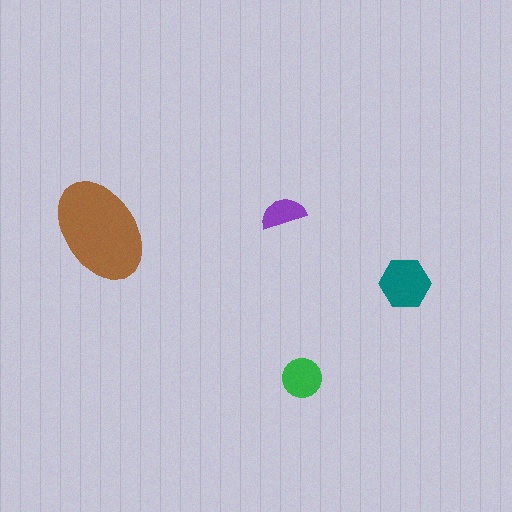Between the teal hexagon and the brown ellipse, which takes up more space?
The brown ellipse.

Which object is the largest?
The brown ellipse.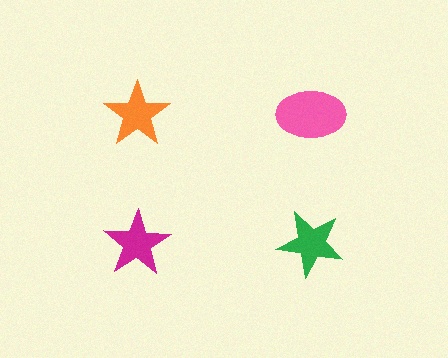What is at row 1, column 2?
A pink ellipse.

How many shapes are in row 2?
2 shapes.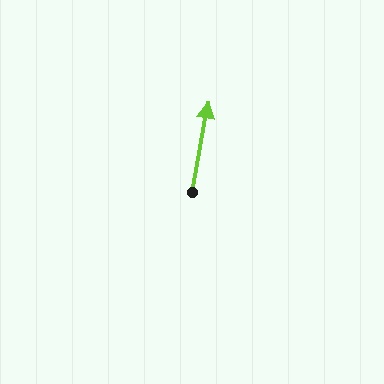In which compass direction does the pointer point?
North.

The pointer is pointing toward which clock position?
Roughly 12 o'clock.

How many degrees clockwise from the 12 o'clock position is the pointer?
Approximately 10 degrees.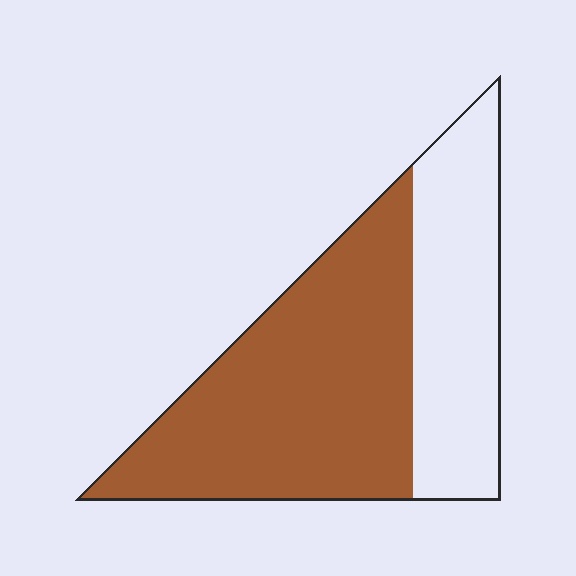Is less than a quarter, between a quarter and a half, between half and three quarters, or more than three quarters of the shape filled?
Between half and three quarters.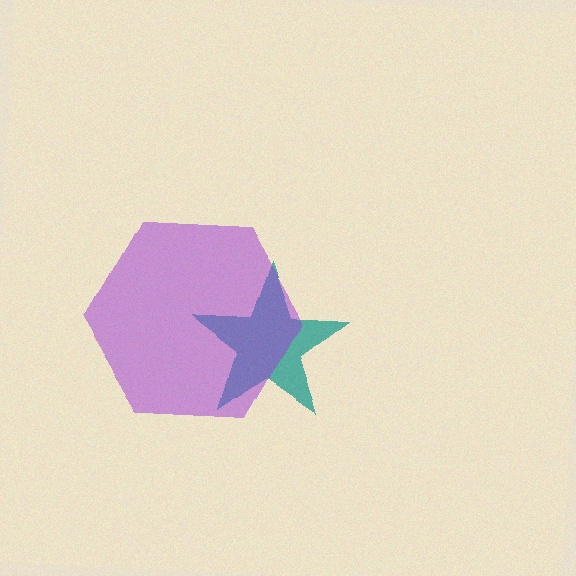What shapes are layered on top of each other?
The layered shapes are: a teal star, a purple hexagon.